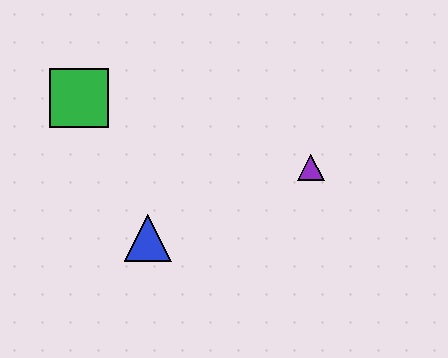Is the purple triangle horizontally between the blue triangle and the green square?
No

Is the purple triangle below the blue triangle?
No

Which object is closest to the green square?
The blue triangle is closest to the green square.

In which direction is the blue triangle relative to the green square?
The blue triangle is below the green square.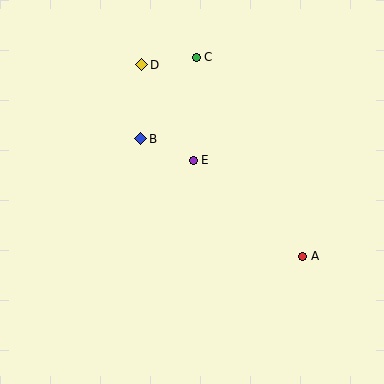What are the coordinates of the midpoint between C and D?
The midpoint between C and D is at (169, 61).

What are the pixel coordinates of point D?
Point D is at (142, 65).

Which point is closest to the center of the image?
Point E at (193, 160) is closest to the center.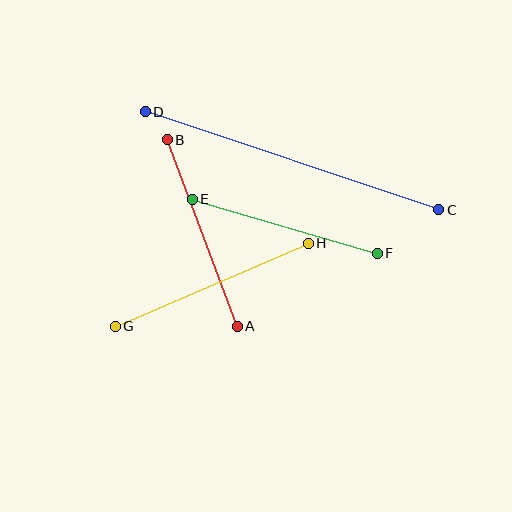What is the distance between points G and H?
The distance is approximately 210 pixels.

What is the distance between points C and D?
The distance is approximately 309 pixels.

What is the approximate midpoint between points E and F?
The midpoint is at approximately (285, 226) pixels.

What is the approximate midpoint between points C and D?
The midpoint is at approximately (292, 161) pixels.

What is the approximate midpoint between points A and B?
The midpoint is at approximately (202, 233) pixels.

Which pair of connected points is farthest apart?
Points C and D are farthest apart.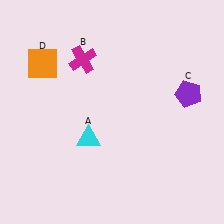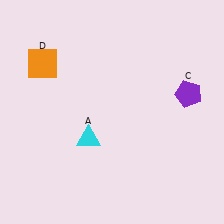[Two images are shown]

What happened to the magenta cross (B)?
The magenta cross (B) was removed in Image 2. It was in the top-left area of Image 1.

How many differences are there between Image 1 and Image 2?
There is 1 difference between the two images.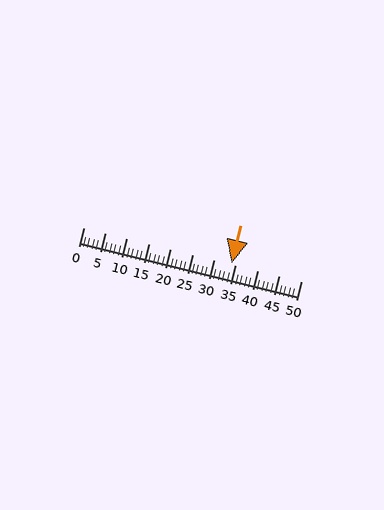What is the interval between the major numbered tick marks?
The major tick marks are spaced 5 units apart.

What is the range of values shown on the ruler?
The ruler shows values from 0 to 50.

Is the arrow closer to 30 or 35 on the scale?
The arrow is closer to 35.